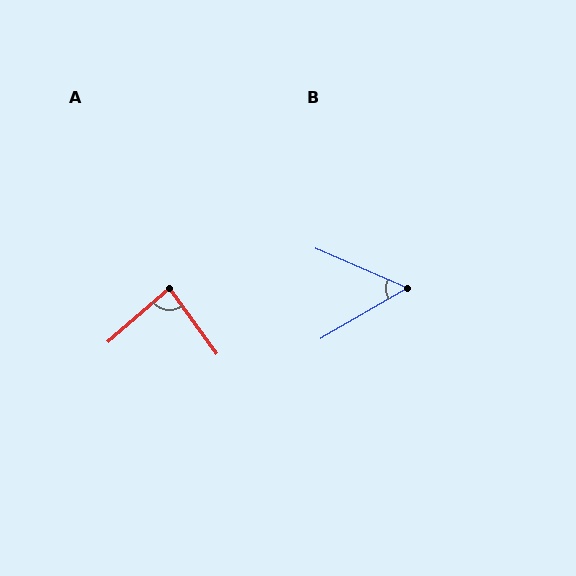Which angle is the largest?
A, at approximately 85 degrees.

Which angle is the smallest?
B, at approximately 53 degrees.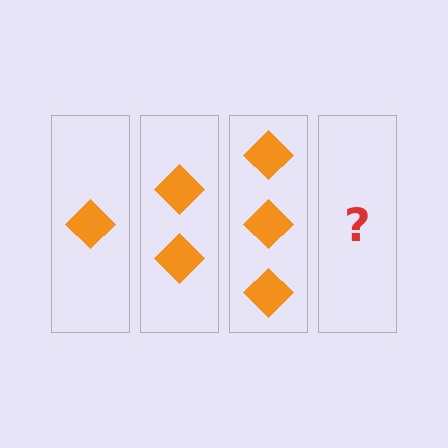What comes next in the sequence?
The next element should be 4 diamonds.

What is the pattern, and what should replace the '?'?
The pattern is that each step adds one more diamond. The '?' should be 4 diamonds.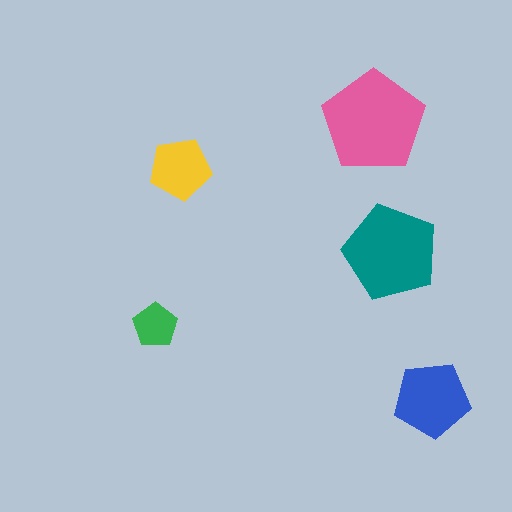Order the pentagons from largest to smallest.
the pink one, the teal one, the blue one, the yellow one, the green one.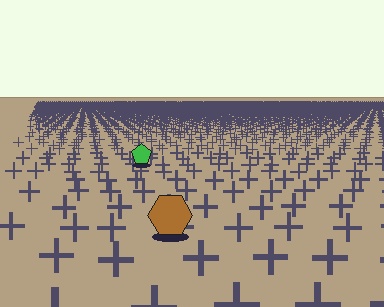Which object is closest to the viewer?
The brown hexagon is closest. The texture marks near it are larger and more spread out.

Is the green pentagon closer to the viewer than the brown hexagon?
No. The brown hexagon is closer — you can tell from the texture gradient: the ground texture is coarser near it.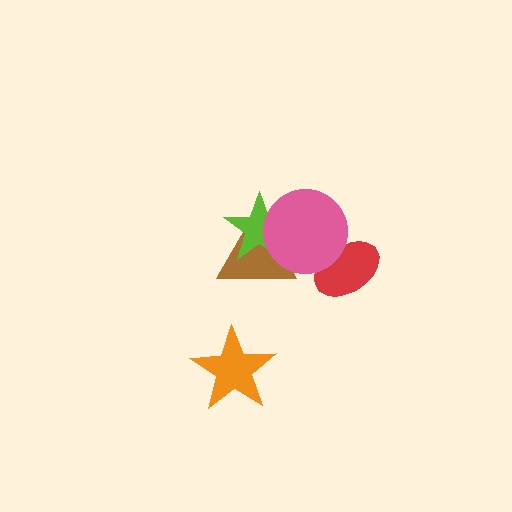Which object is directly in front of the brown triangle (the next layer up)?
The lime star is directly in front of the brown triangle.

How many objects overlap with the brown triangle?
2 objects overlap with the brown triangle.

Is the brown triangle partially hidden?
Yes, it is partially covered by another shape.